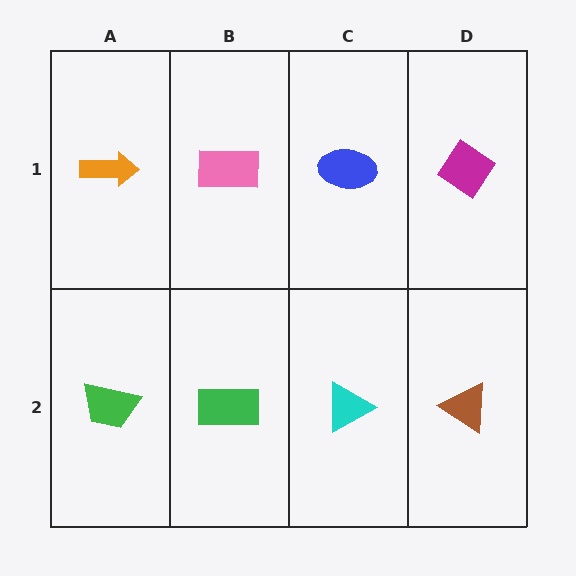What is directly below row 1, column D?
A brown triangle.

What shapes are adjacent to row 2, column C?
A blue ellipse (row 1, column C), a green rectangle (row 2, column B), a brown triangle (row 2, column D).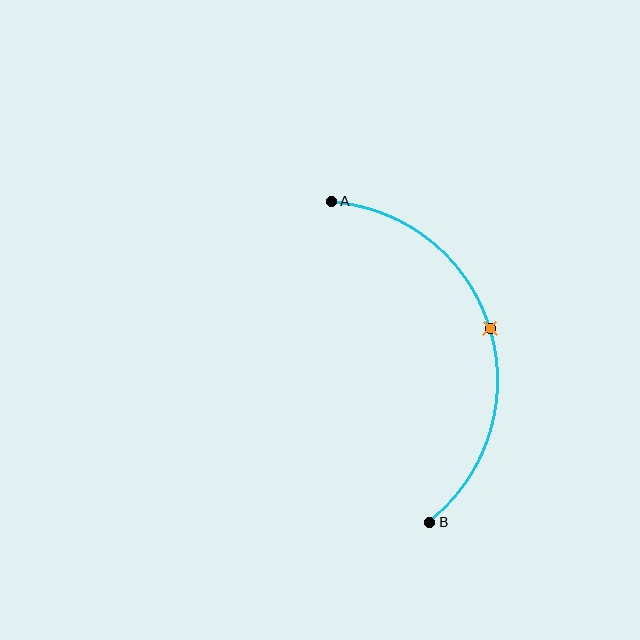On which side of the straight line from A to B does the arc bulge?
The arc bulges to the right of the straight line connecting A and B.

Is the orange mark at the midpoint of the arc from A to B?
Yes. The orange mark lies on the arc at equal arc-length from both A and B — it is the arc midpoint.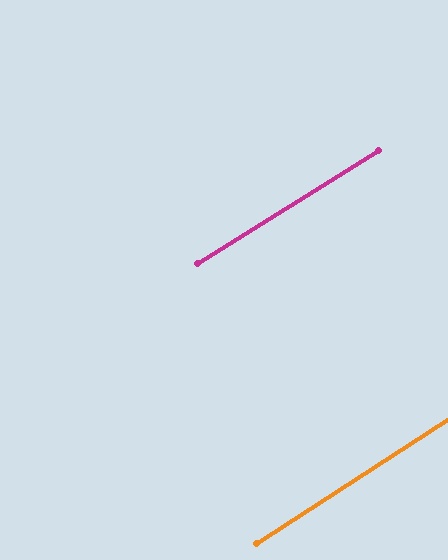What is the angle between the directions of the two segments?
Approximately 1 degree.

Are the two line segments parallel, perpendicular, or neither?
Parallel — their directions differ by only 0.9°.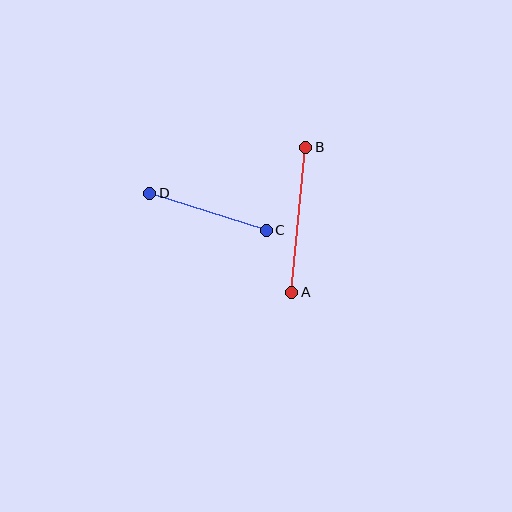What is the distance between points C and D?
The distance is approximately 123 pixels.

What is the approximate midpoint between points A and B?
The midpoint is at approximately (299, 220) pixels.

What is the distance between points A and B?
The distance is approximately 146 pixels.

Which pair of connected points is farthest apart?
Points A and B are farthest apart.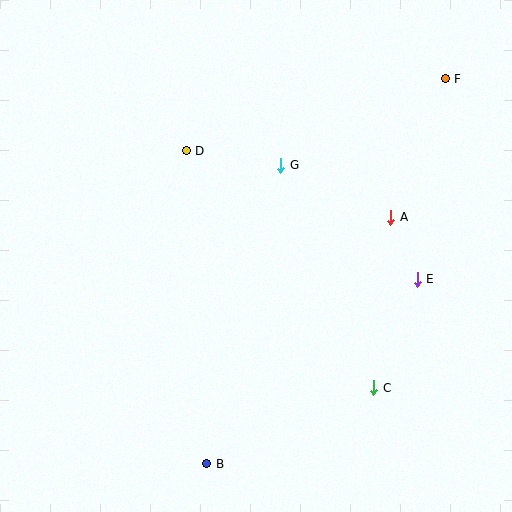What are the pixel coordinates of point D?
Point D is at (186, 151).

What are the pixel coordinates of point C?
Point C is at (373, 388).